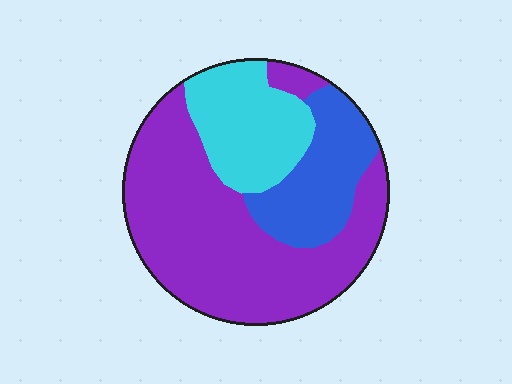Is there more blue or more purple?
Purple.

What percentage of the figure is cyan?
Cyan takes up about one fifth (1/5) of the figure.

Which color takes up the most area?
Purple, at roughly 60%.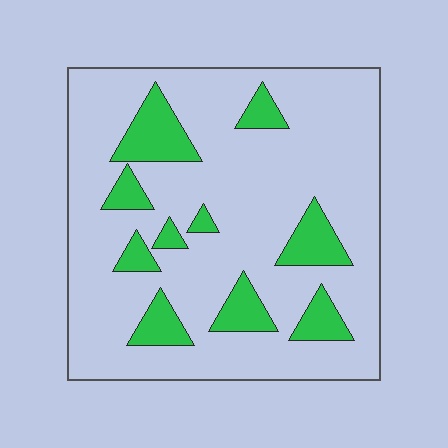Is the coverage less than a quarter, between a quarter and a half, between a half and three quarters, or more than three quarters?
Less than a quarter.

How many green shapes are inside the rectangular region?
10.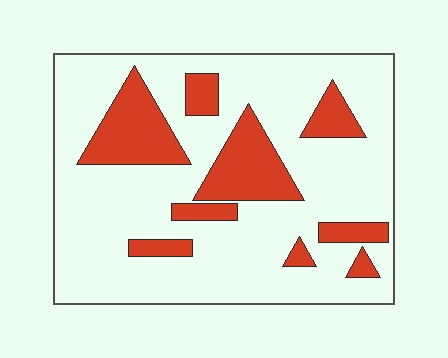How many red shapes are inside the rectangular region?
9.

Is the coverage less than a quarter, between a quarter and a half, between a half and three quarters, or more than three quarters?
Less than a quarter.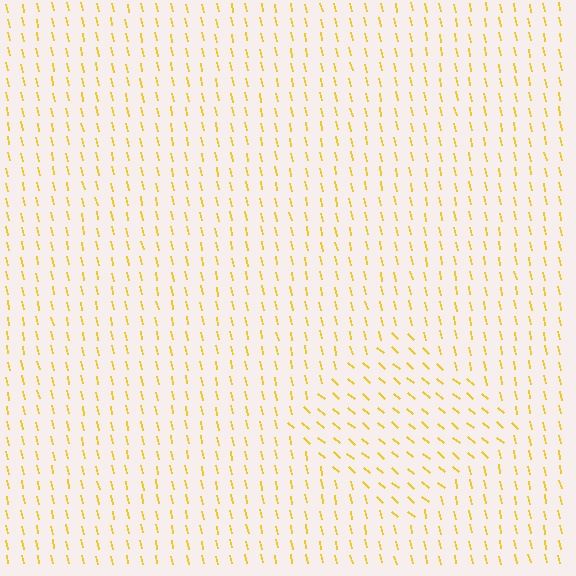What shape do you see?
I see a diamond.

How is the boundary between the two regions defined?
The boundary is defined purely by a change in line orientation (approximately 37 degrees difference). All lines are the same color and thickness.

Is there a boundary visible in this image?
Yes, there is a texture boundary formed by a change in line orientation.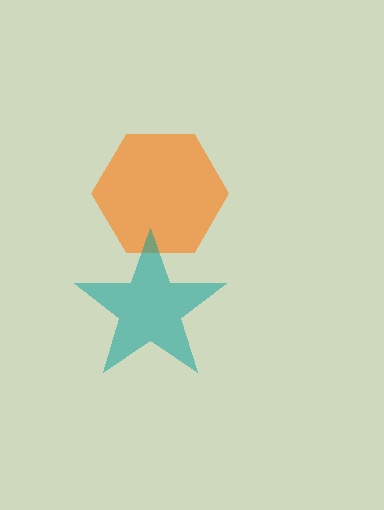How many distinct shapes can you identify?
There are 2 distinct shapes: an orange hexagon, a teal star.